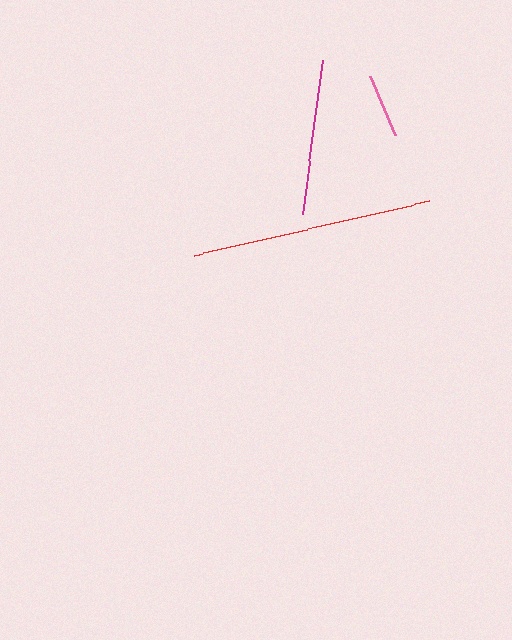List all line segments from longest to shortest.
From longest to shortest: red, magenta, pink.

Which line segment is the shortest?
The pink line is the shortest at approximately 64 pixels.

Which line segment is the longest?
The red line is the longest at approximately 241 pixels.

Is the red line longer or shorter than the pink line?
The red line is longer than the pink line.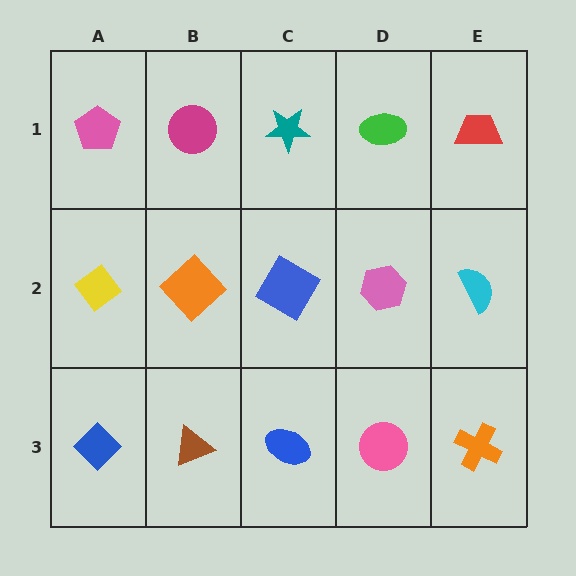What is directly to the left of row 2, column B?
A yellow diamond.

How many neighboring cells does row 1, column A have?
2.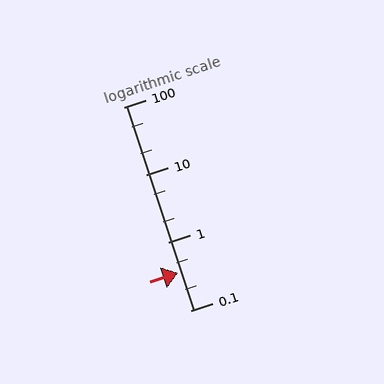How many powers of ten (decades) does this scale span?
The scale spans 3 decades, from 0.1 to 100.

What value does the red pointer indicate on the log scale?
The pointer indicates approximately 0.36.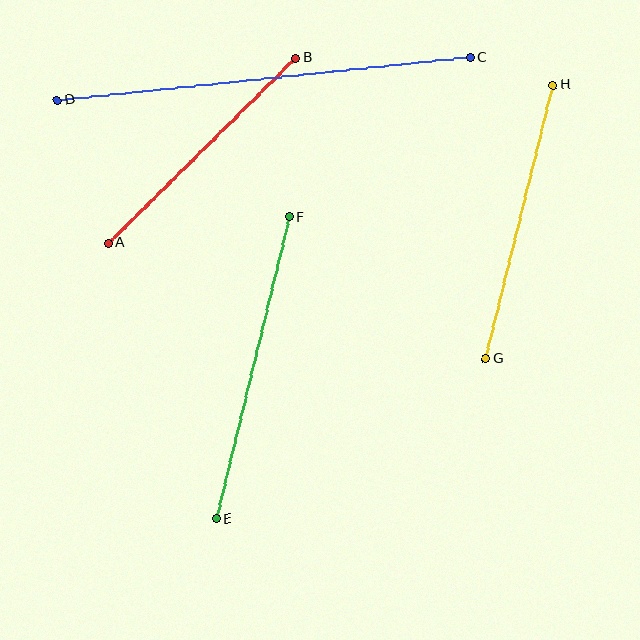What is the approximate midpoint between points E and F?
The midpoint is at approximately (253, 368) pixels.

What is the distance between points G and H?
The distance is approximately 281 pixels.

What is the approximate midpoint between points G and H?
The midpoint is at approximately (519, 222) pixels.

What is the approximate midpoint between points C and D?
The midpoint is at approximately (264, 79) pixels.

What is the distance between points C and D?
The distance is approximately 415 pixels.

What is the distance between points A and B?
The distance is approximately 263 pixels.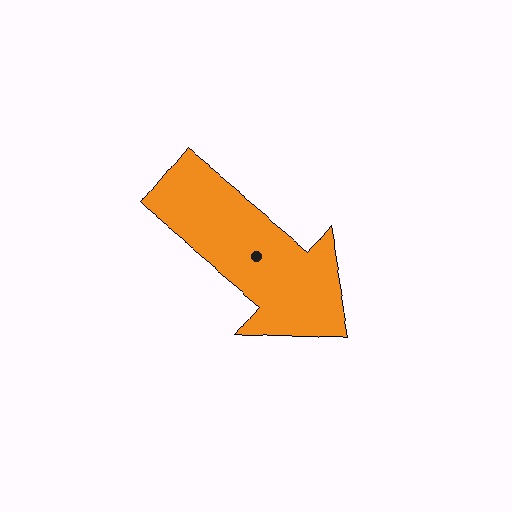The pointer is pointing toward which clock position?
Roughly 4 o'clock.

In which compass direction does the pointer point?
Southeast.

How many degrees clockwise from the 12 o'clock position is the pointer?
Approximately 129 degrees.